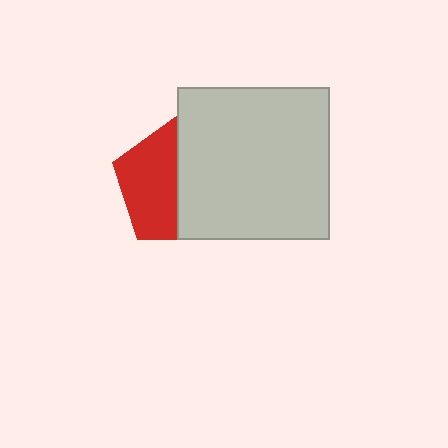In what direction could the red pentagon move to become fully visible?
The red pentagon could move left. That would shift it out from behind the light gray square entirely.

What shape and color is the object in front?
The object in front is a light gray square.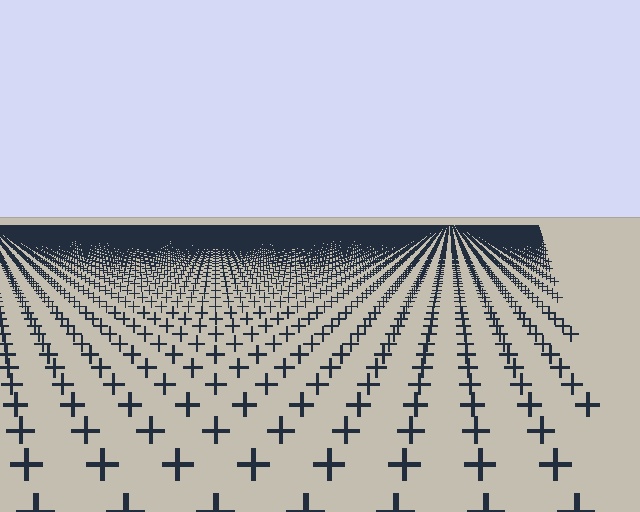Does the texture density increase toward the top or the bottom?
Density increases toward the top.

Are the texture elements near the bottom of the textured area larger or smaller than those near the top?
Larger. Near the bottom, elements are closer to the viewer and appear at a bigger on-screen size.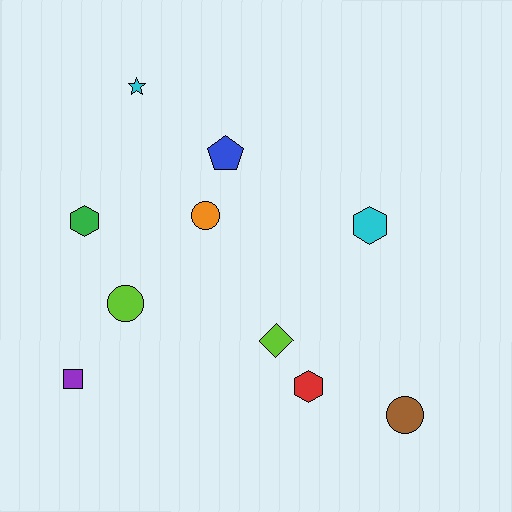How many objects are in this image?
There are 10 objects.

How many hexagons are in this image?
There are 3 hexagons.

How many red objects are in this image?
There is 1 red object.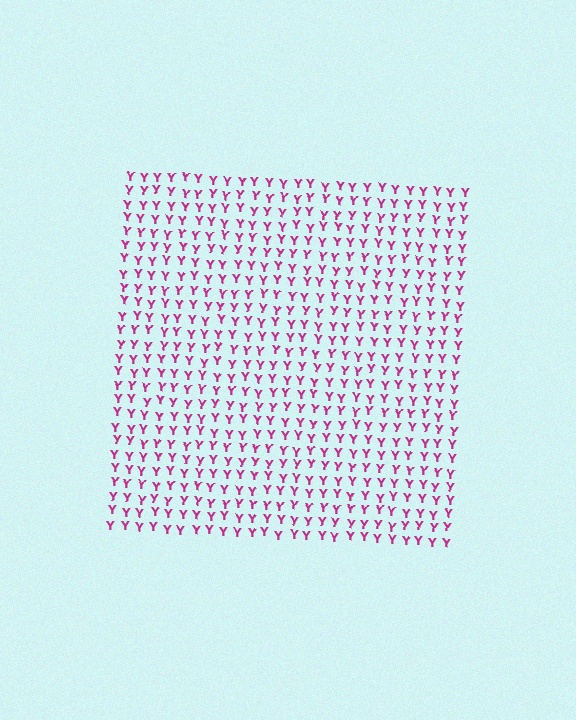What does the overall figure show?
The overall figure shows a square.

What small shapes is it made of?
It is made of small letter Y's.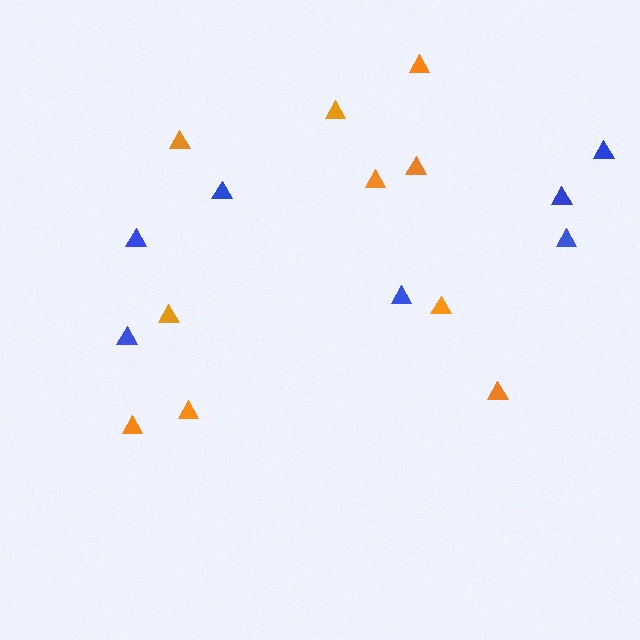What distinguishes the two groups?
There are 2 groups: one group of blue triangles (7) and one group of orange triangles (10).